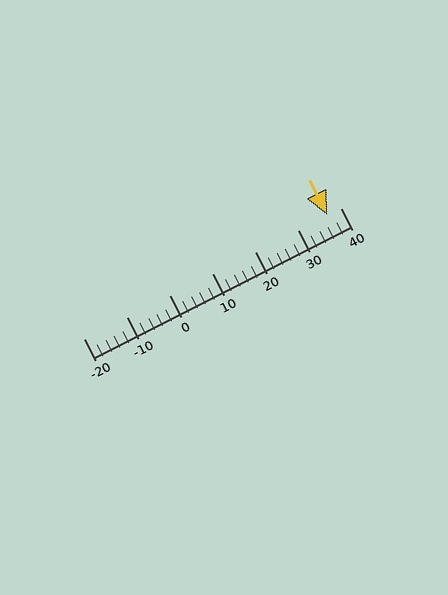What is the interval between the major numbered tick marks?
The major tick marks are spaced 10 units apart.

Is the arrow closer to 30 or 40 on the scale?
The arrow is closer to 40.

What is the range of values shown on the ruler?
The ruler shows values from -20 to 40.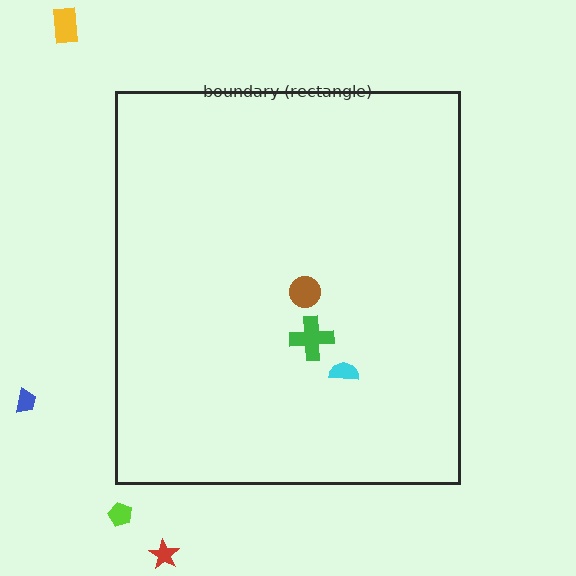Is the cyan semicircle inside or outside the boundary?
Inside.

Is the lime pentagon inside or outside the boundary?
Outside.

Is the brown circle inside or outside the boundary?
Inside.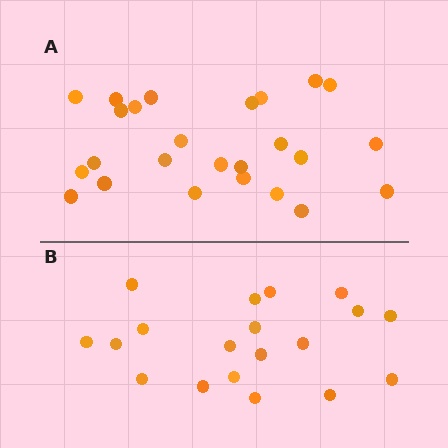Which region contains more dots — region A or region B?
Region A (the top region) has more dots.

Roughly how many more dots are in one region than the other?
Region A has about 6 more dots than region B.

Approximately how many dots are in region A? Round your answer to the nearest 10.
About 20 dots. (The exact count is 25, which rounds to 20.)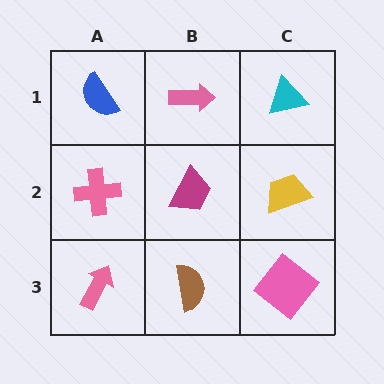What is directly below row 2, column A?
A pink arrow.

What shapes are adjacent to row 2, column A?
A blue semicircle (row 1, column A), a pink arrow (row 3, column A), a magenta trapezoid (row 2, column B).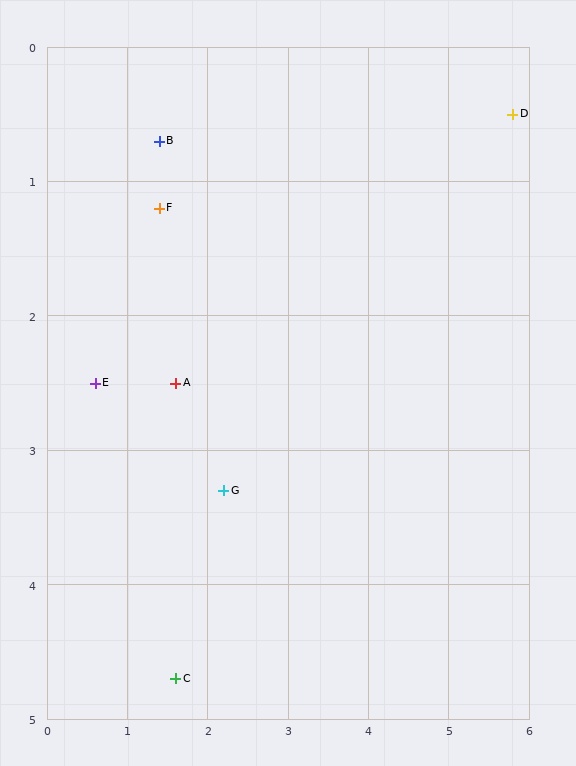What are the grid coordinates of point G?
Point G is at approximately (2.2, 3.3).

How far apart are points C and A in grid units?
Points C and A are about 2.2 grid units apart.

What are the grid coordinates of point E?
Point E is at approximately (0.6, 2.5).